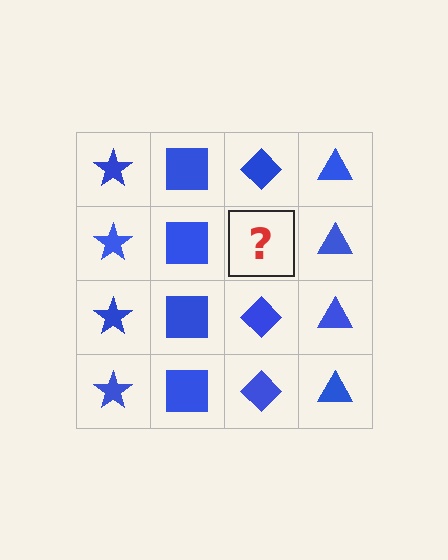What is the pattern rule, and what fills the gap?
The rule is that each column has a consistent shape. The gap should be filled with a blue diamond.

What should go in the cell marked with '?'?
The missing cell should contain a blue diamond.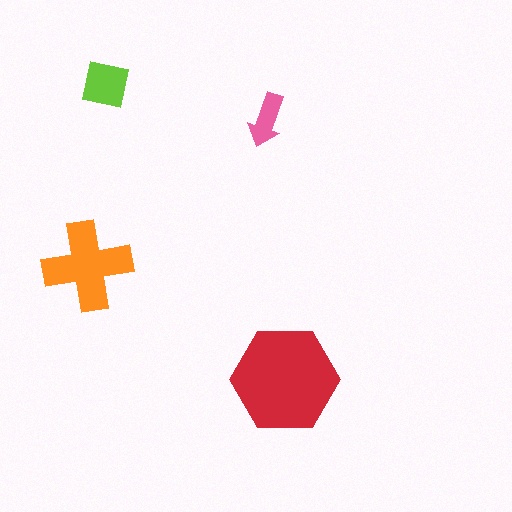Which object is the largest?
The red hexagon.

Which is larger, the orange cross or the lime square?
The orange cross.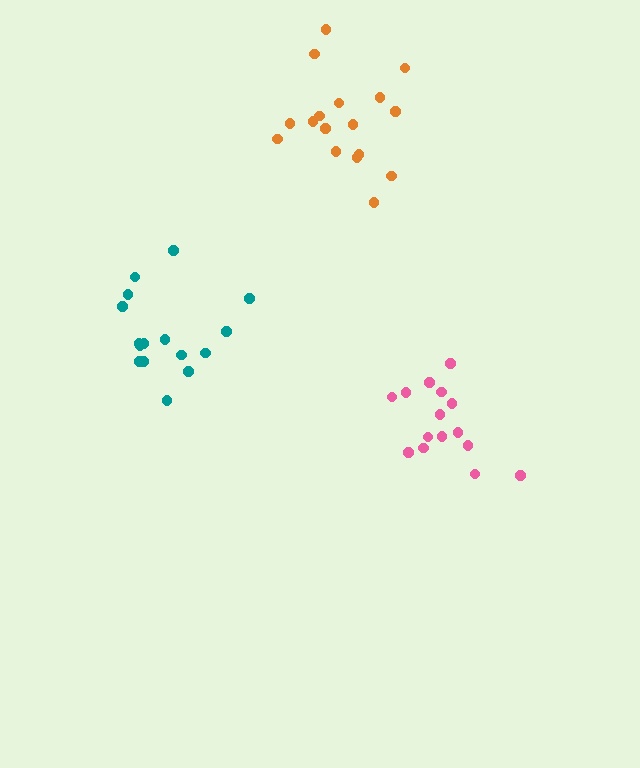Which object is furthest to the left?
The teal cluster is leftmost.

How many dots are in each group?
Group 1: 15 dots, Group 2: 17 dots, Group 3: 16 dots (48 total).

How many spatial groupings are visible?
There are 3 spatial groupings.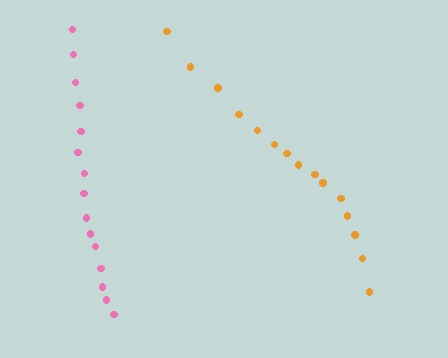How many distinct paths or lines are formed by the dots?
There are 2 distinct paths.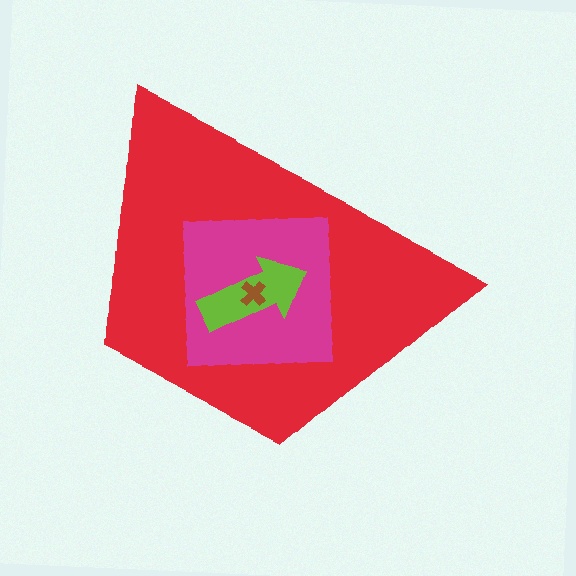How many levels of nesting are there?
4.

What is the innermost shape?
The brown cross.